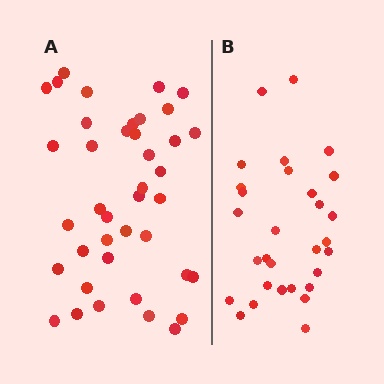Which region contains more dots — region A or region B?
Region A (the left region) has more dots.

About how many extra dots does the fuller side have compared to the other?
Region A has roughly 10 or so more dots than region B.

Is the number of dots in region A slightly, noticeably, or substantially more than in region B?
Region A has noticeably more, but not dramatically so. The ratio is roughly 1.3 to 1.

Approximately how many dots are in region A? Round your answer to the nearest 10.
About 40 dots.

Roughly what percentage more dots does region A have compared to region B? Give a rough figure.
About 35% more.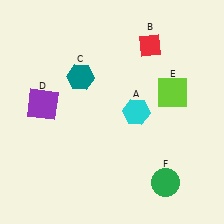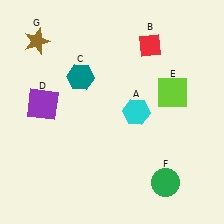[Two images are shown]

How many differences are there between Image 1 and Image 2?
There is 1 difference between the two images.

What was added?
A brown star (G) was added in Image 2.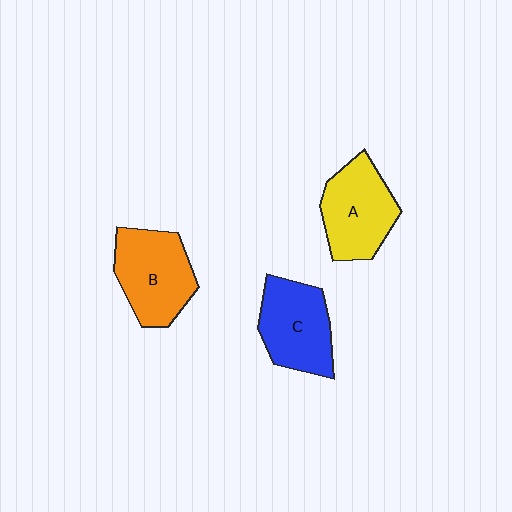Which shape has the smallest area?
Shape C (blue).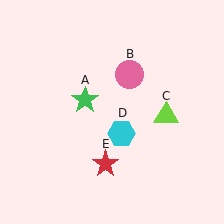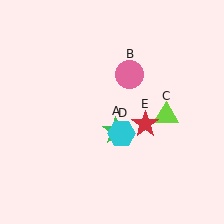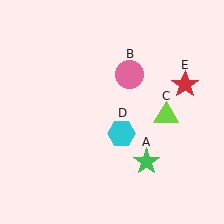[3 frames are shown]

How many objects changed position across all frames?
2 objects changed position: green star (object A), red star (object E).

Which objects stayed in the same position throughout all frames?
Pink circle (object B) and lime triangle (object C) and cyan hexagon (object D) remained stationary.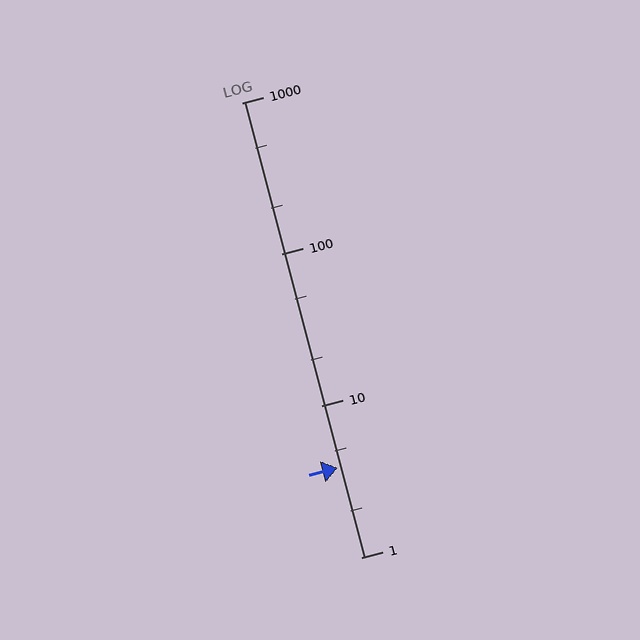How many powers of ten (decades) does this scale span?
The scale spans 3 decades, from 1 to 1000.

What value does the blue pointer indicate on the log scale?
The pointer indicates approximately 3.9.